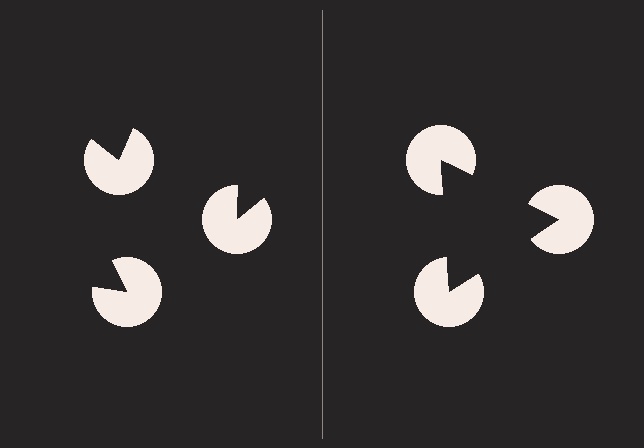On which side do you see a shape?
An illusory triangle appears on the right side. On the left side the wedge cuts are rotated, so no coherent shape forms.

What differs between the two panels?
The pac-man discs are positioned identically on both sides; only the wedge orientations differ. On the right they align to a triangle; on the left they are misaligned.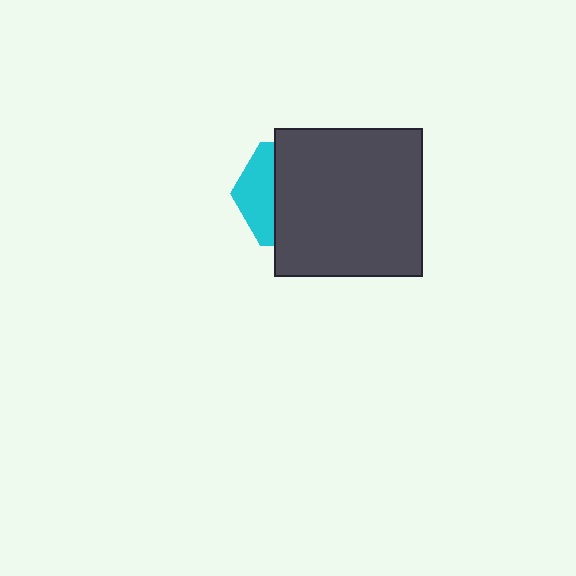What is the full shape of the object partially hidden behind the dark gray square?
The partially hidden object is a cyan hexagon.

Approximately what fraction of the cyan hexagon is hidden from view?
Roughly 68% of the cyan hexagon is hidden behind the dark gray square.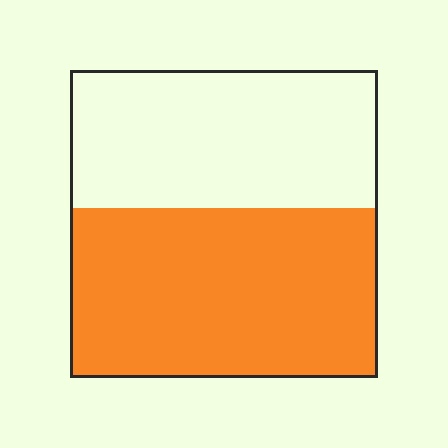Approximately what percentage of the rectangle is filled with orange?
Approximately 55%.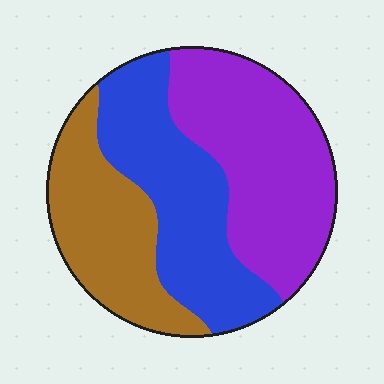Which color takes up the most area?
Purple, at roughly 40%.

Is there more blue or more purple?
Purple.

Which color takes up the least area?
Brown, at roughly 25%.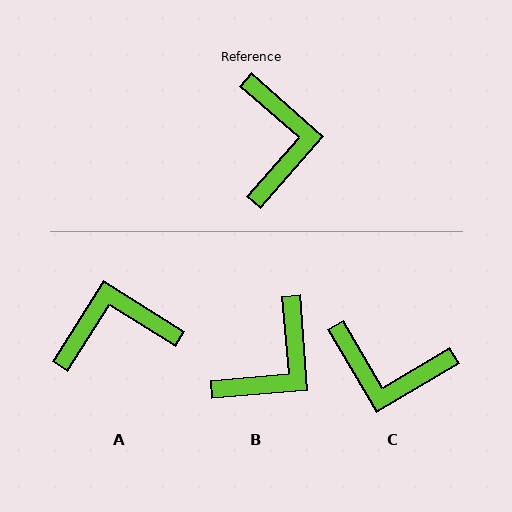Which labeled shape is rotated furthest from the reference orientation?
C, about 108 degrees away.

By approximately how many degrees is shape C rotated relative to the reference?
Approximately 108 degrees clockwise.